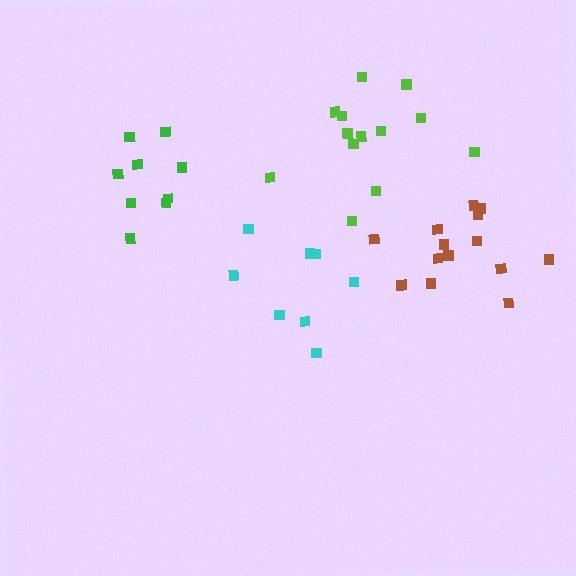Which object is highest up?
The lime cluster is topmost.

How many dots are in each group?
Group 1: 13 dots, Group 2: 9 dots, Group 3: 14 dots, Group 4: 8 dots (44 total).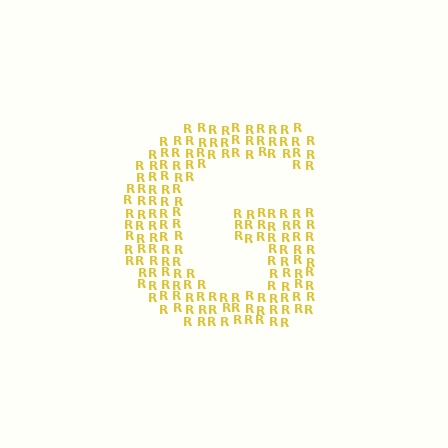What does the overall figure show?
The overall figure shows the letter G.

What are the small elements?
The small elements are letter R's.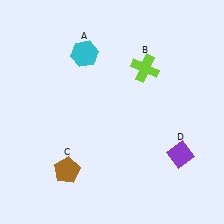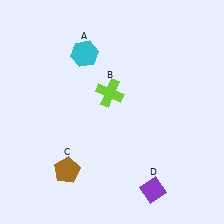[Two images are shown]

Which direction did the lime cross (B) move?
The lime cross (B) moved left.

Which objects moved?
The objects that moved are: the lime cross (B), the purple diamond (D).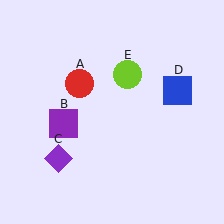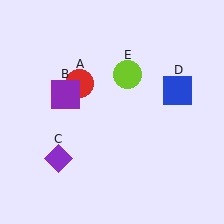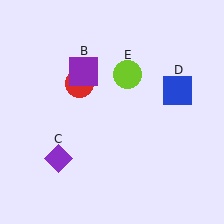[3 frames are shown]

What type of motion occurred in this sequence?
The purple square (object B) rotated clockwise around the center of the scene.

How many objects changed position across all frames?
1 object changed position: purple square (object B).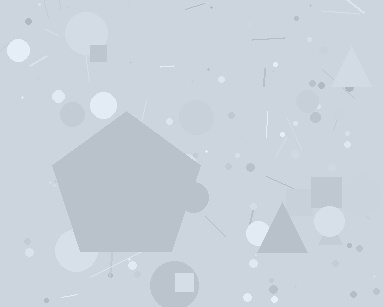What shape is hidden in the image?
A pentagon is hidden in the image.